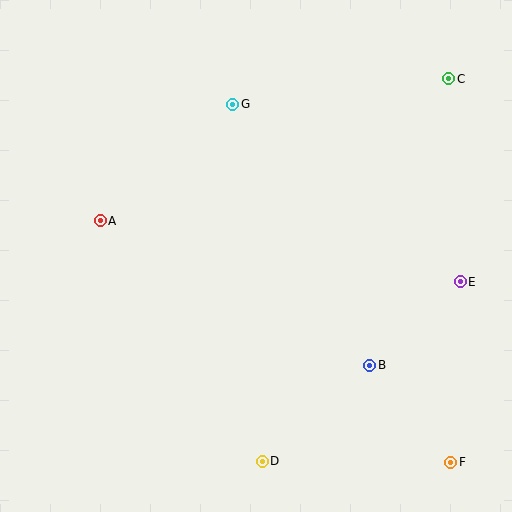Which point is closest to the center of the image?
Point G at (233, 104) is closest to the center.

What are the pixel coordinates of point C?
Point C is at (449, 79).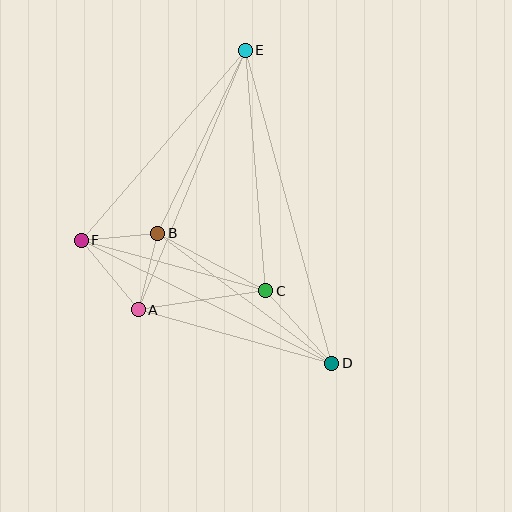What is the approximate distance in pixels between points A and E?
The distance between A and E is approximately 281 pixels.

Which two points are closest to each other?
Points B and F are closest to each other.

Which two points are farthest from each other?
Points D and E are farthest from each other.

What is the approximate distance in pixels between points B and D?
The distance between B and D is approximately 217 pixels.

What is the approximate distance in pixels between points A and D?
The distance between A and D is approximately 201 pixels.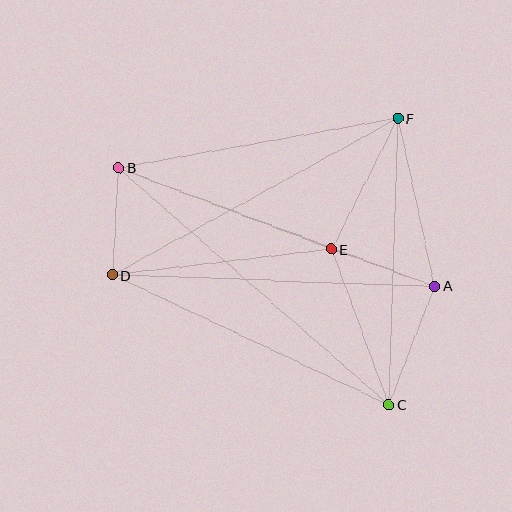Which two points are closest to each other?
Points B and D are closest to each other.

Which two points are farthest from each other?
Points B and C are farthest from each other.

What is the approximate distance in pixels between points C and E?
The distance between C and E is approximately 165 pixels.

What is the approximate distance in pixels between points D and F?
The distance between D and F is approximately 325 pixels.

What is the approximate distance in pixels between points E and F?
The distance between E and F is approximately 147 pixels.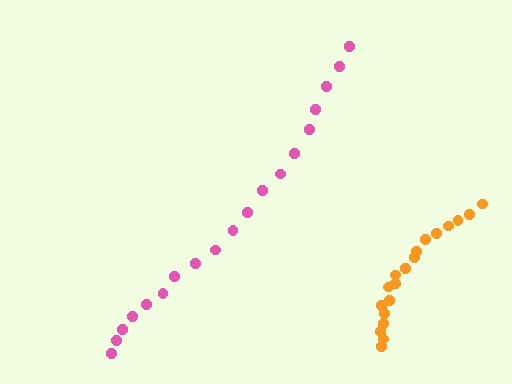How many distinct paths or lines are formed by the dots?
There are 2 distinct paths.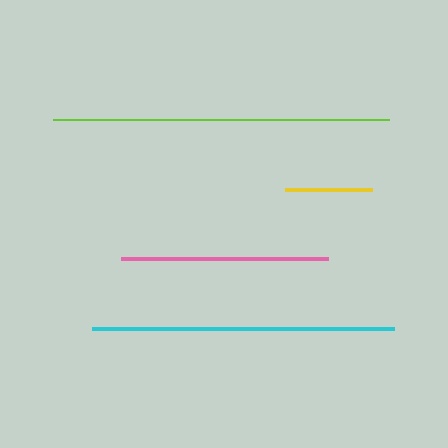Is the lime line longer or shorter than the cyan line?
The lime line is longer than the cyan line.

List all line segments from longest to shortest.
From longest to shortest: lime, cyan, pink, yellow.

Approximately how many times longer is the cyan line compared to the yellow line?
The cyan line is approximately 3.5 times the length of the yellow line.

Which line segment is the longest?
The lime line is the longest at approximately 336 pixels.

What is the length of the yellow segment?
The yellow segment is approximately 87 pixels long.